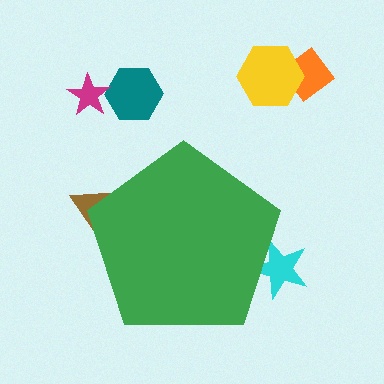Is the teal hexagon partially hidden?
No, the teal hexagon is fully visible.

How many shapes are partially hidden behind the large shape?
2 shapes are partially hidden.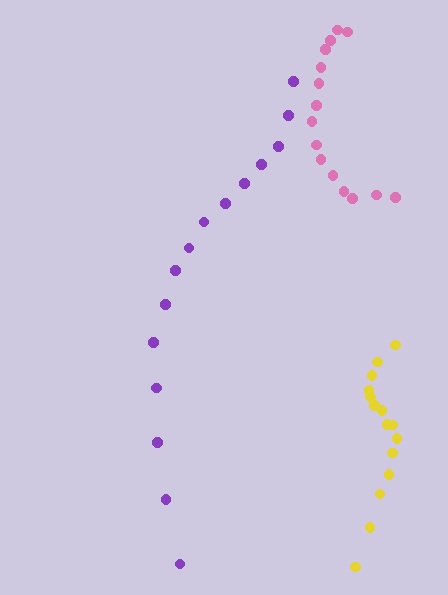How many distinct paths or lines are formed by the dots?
There are 3 distinct paths.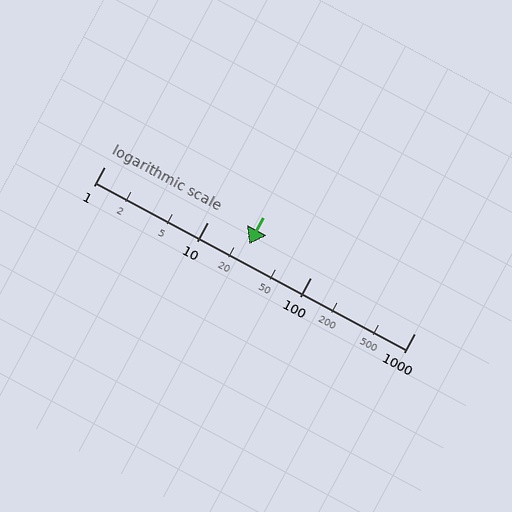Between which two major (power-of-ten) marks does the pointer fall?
The pointer is between 10 and 100.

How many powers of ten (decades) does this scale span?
The scale spans 3 decades, from 1 to 1000.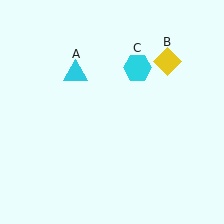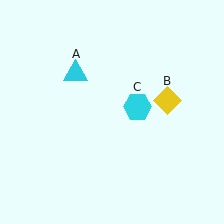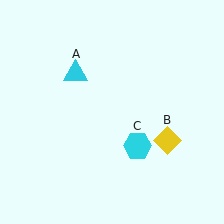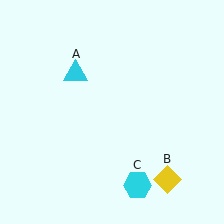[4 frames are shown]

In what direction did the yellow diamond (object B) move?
The yellow diamond (object B) moved down.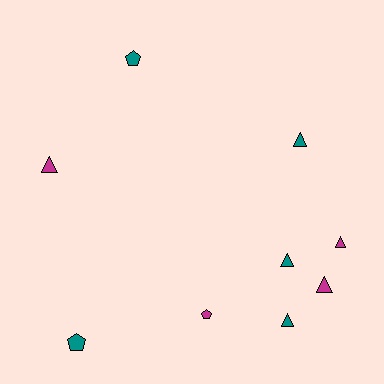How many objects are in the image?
There are 9 objects.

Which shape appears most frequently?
Triangle, with 6 objects.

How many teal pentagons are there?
There are 2 teal pentagons.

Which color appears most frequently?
Teal, with 5 objects.